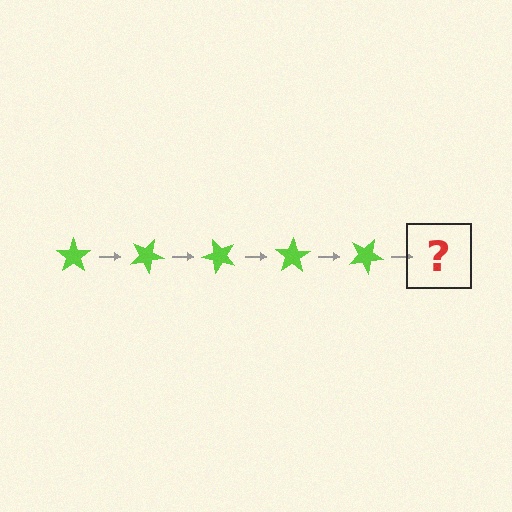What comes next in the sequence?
The next element should be a lime star rotated 125 degrees.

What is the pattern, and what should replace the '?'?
The pattern is that the star rotates 25 degrees each step. The '?' should be a lime star rotated 125 degrees.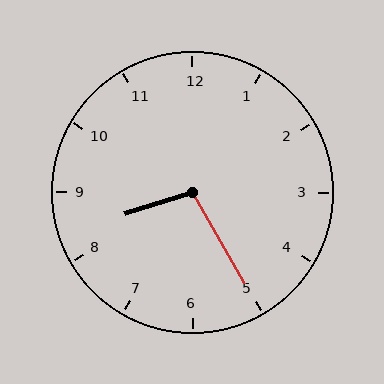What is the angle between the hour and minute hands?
Approximately 102 degrees.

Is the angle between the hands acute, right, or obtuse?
It is obtuse.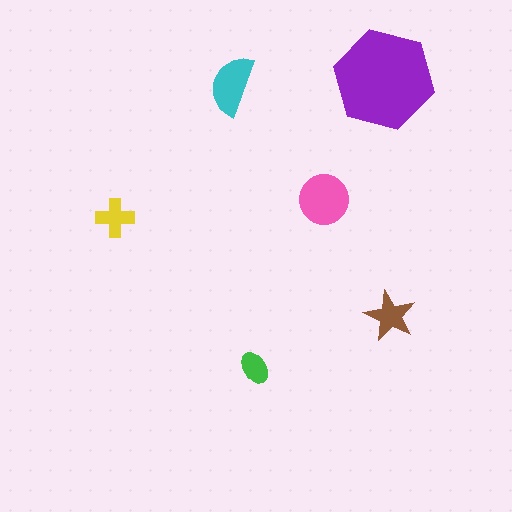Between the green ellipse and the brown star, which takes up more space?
The brown star.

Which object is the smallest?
The green ellipse.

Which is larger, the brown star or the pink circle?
The pink circle.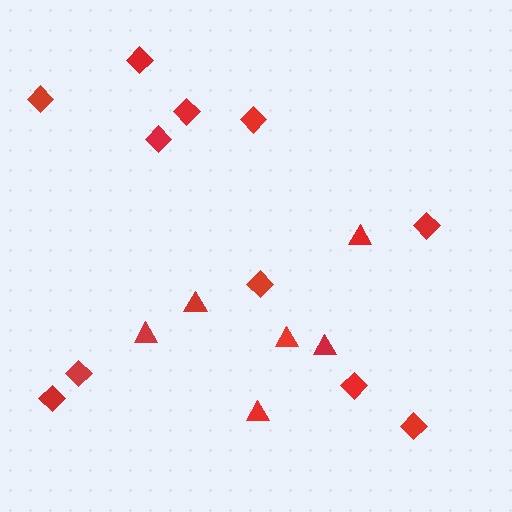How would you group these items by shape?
There are 2 groups: one group of diamonds (11) and one group of triangles (6).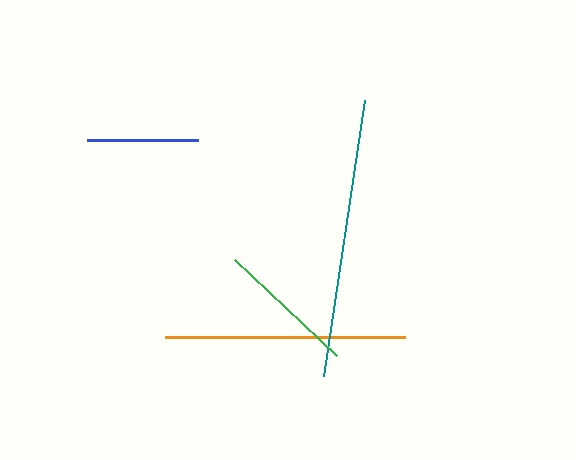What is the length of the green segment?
The green segment is approximately 140 pixels long.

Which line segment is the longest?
The teal line is the longest at approximately 279 pixels.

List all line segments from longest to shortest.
From longest to shortest: teal, orange, green, blue.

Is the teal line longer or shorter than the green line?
The teal line is longer than the green line.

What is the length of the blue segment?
The blue segment is approximately 111 pixels long.